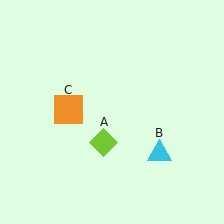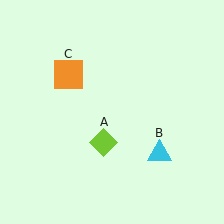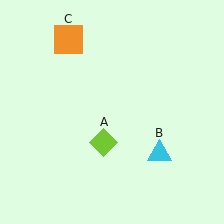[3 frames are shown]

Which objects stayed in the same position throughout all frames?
Lime diamond (object A) and cyan triangle (object B) remained stationary.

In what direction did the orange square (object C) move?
The orange square (object C) moved up.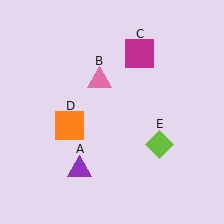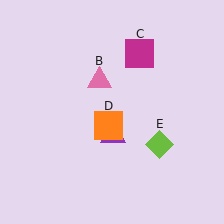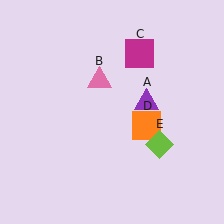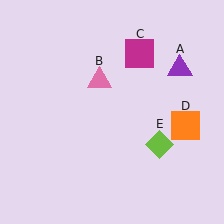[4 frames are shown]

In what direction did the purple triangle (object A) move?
The purple triangle (object A) moved up and to the right.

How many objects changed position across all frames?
2 objects changed position: purple triangle (object A), orange square (object D).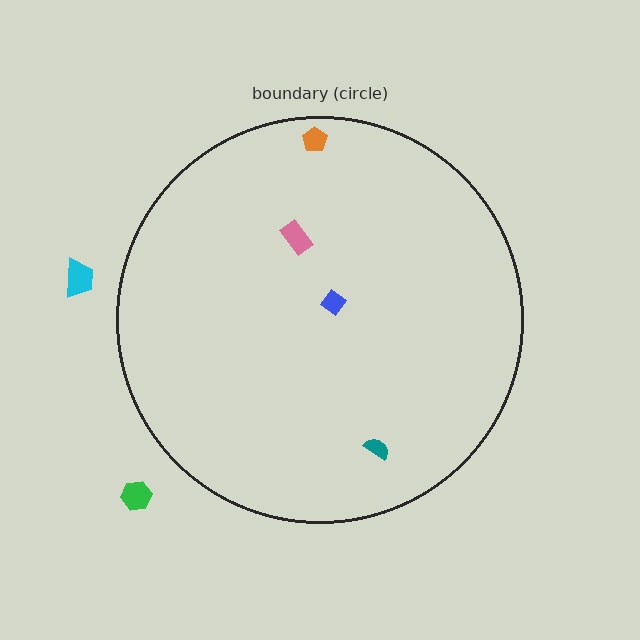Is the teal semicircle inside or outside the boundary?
Inside.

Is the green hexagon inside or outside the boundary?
Outside.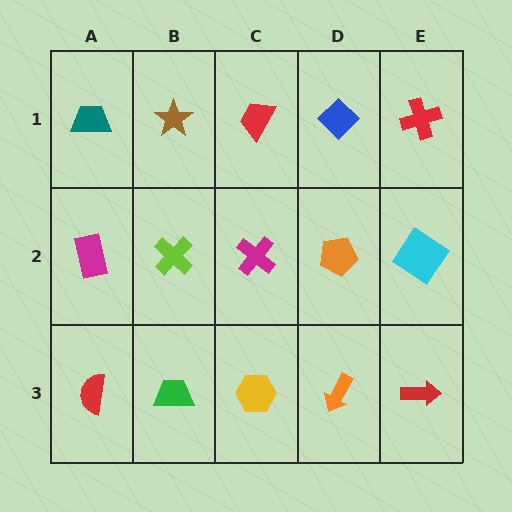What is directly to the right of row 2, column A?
A lime cross.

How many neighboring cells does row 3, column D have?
3.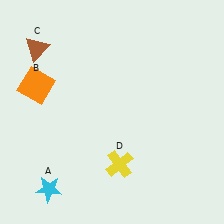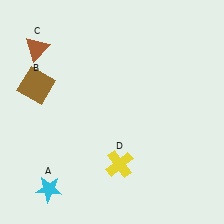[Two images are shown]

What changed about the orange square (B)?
In Image 1, B is orange. In Image 2, it changed to brown.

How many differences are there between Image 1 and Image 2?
There is 1 difference between the two images.